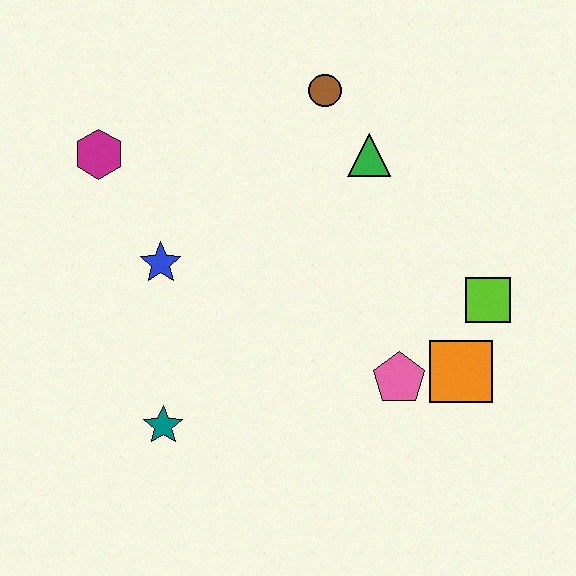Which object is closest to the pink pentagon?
The orange square is closest to the pink pentagon.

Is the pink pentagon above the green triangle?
No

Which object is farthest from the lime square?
The magenta hexagon is farthest from the lime square.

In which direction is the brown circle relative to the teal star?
The brown circle is above the teal star.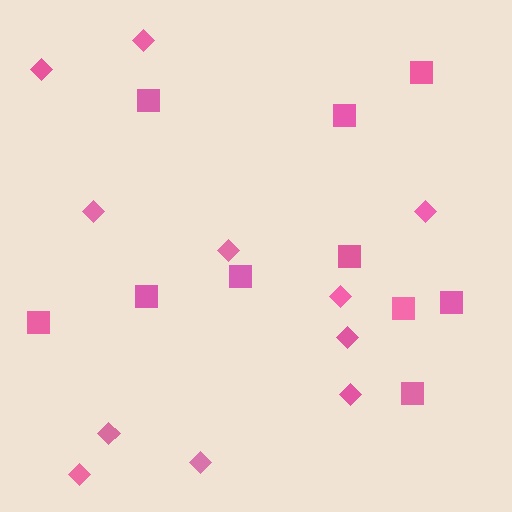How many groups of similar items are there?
There are 2 groups: one group of squares (10) and one group of diamonds (11).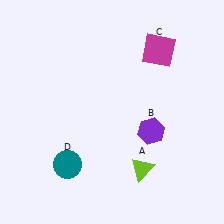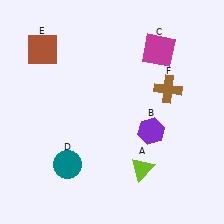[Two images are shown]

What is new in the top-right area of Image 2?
A brown cross (F) was added in the top-right area of Image 2.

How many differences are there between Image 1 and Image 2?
There are 2 differences between the two images.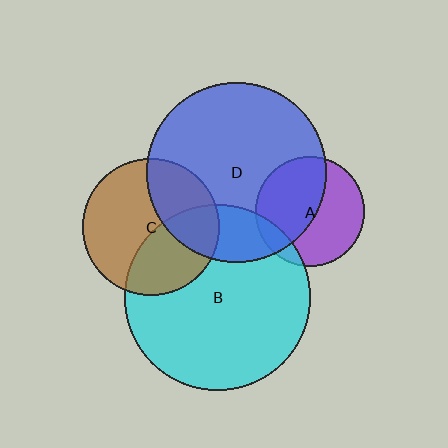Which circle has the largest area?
Circle B (cyan).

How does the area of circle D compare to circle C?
Approximately 1.7 times.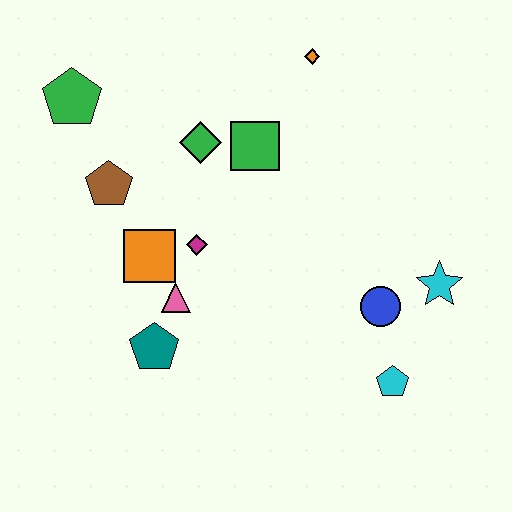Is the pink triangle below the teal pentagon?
No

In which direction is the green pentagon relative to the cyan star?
The green pentagon is to the left of the cyan star.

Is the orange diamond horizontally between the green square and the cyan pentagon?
Yes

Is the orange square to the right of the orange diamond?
No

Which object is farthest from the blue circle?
The green pentagon is farthest from the blue circle.